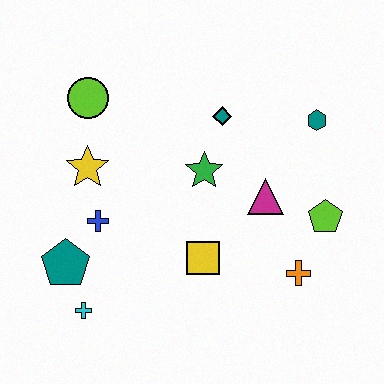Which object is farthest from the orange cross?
The lime circle is farthest from the orange cross.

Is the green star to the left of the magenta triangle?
Yes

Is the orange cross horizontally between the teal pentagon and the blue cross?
No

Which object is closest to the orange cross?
The lime pentagon is closest to the orange cross.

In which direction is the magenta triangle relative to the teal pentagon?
The magenta triangle is to the right of the teal pentagon.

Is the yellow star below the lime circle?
Yes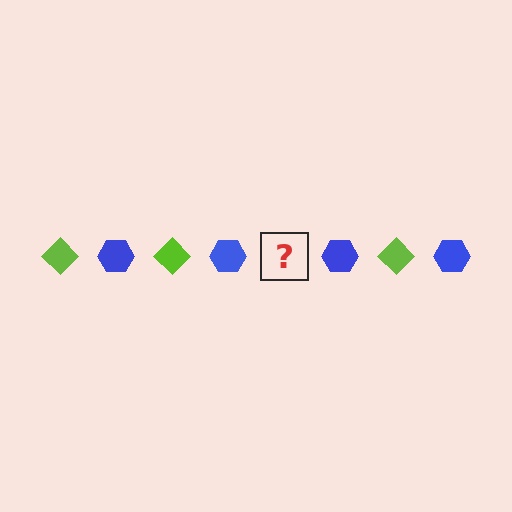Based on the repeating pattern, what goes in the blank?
The blank should be a lime diamond.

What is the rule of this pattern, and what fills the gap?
The rule is that the pattern alternates between lime diamond and blue hexagon. The gap should be filled with a lime diamond.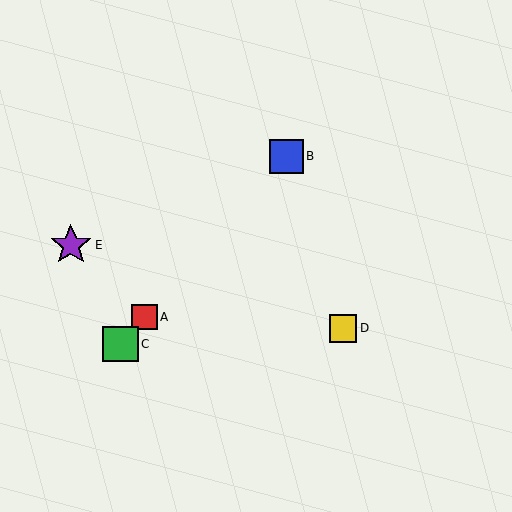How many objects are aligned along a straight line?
3 objects (A, B, C) are aligned along a straight line.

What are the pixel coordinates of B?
Object B is at (286, 156).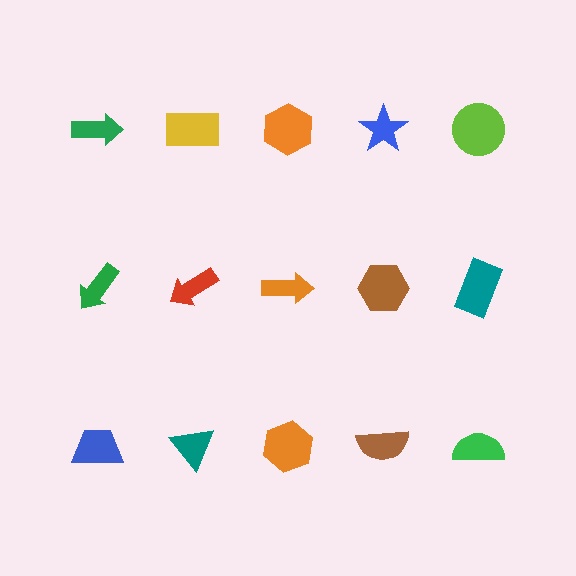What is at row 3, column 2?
A teal triangle.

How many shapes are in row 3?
5 shapes.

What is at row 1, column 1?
A green arrow.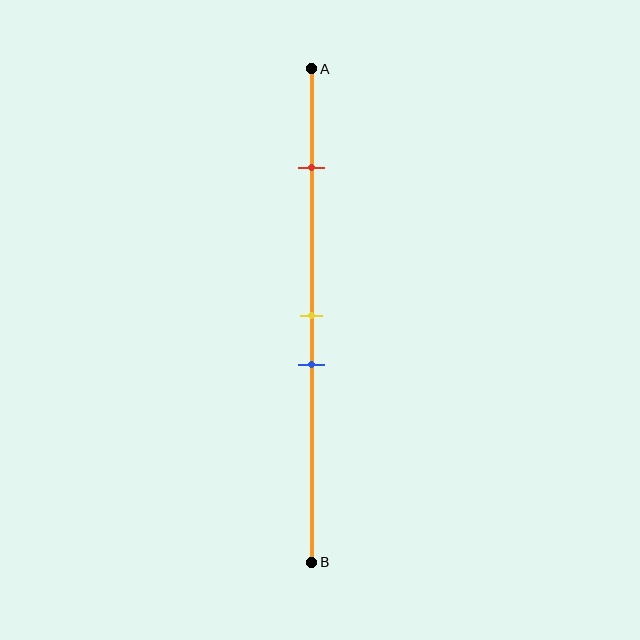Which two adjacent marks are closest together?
The yellow and blue marks are the closest adjacent pair.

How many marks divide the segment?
There are 3 marks dividing the segment.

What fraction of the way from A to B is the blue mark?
The blue mark is approximately 60% (0.6) of the way from A to B.